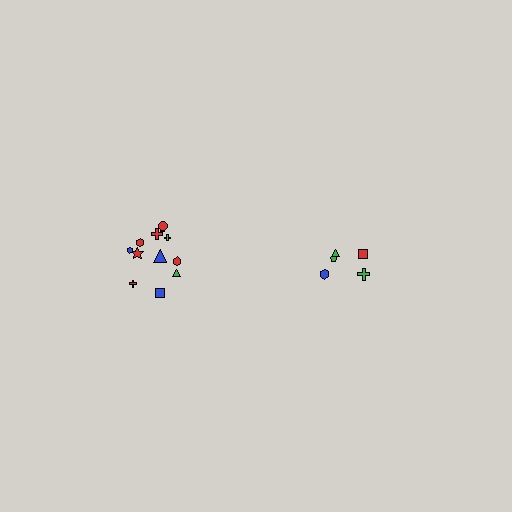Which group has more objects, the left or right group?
The left group.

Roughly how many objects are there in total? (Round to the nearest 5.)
Roughly 15 objects in total.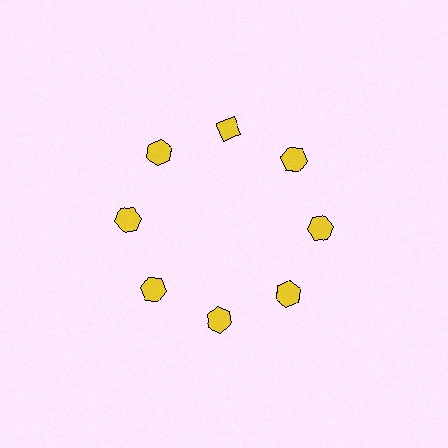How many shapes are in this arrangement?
There are 8 shapes arranged in a ring pattern.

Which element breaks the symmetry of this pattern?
The yellow diamond at roughly the 12 o'clock position breaks the symmetry. All other shapes are yellow hexagons.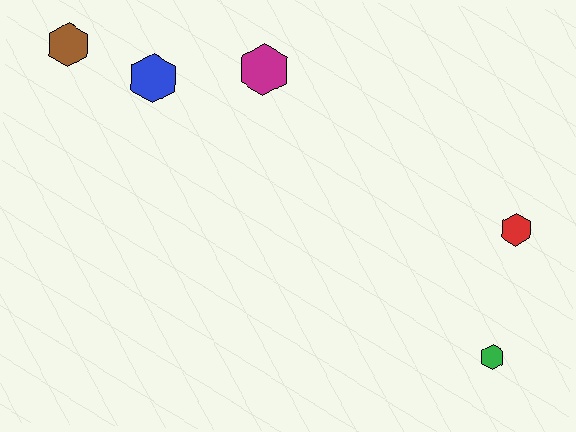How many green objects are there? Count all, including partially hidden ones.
There is 1 green object.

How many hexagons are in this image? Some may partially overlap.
There are 5 hexagons.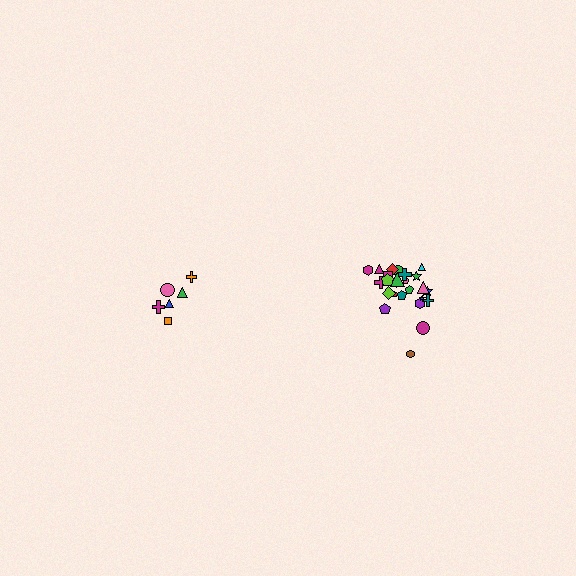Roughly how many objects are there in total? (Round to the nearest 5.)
Roughly 30 objects in total.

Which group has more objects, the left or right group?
The right group.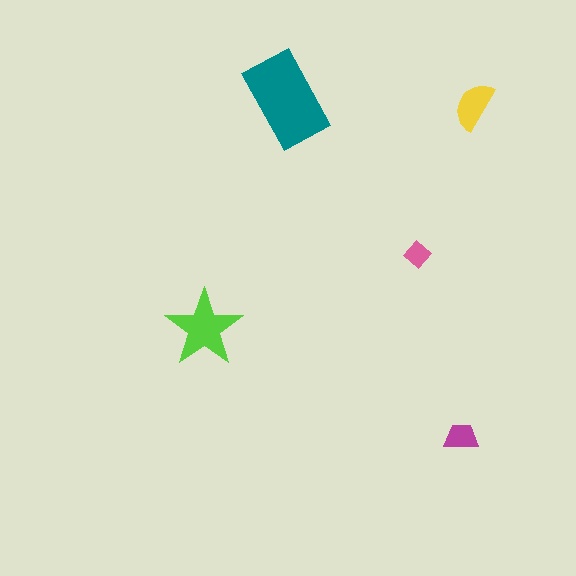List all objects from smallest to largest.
The pink diamond, the magenta trapezoid, the yellow semicircle, the lime star, the teal rectangle.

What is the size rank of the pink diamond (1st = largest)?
5th.